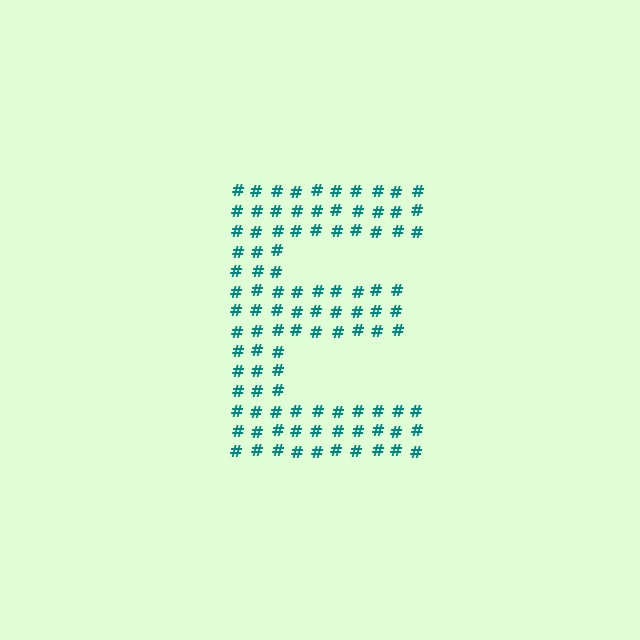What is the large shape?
The large shape is the letter E.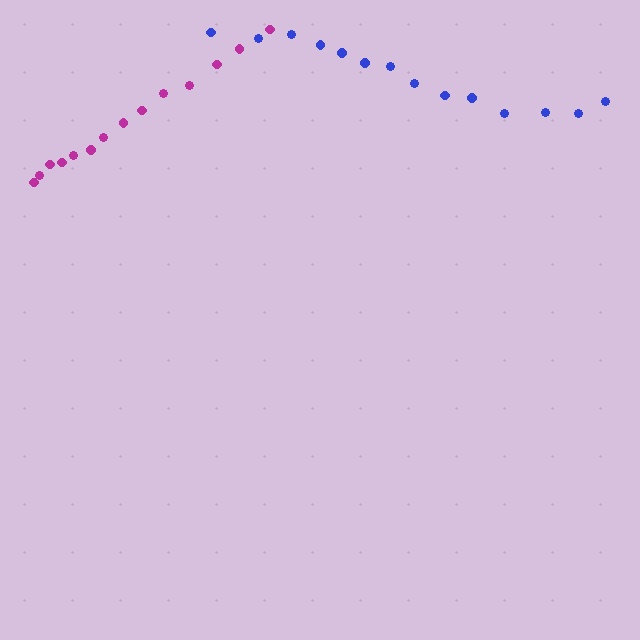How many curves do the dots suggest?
There are 2 distinct paths.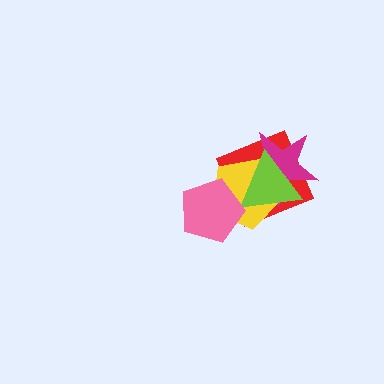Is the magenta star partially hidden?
Yes, it is partially covered by another shape.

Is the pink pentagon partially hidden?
No, no other shape covers it.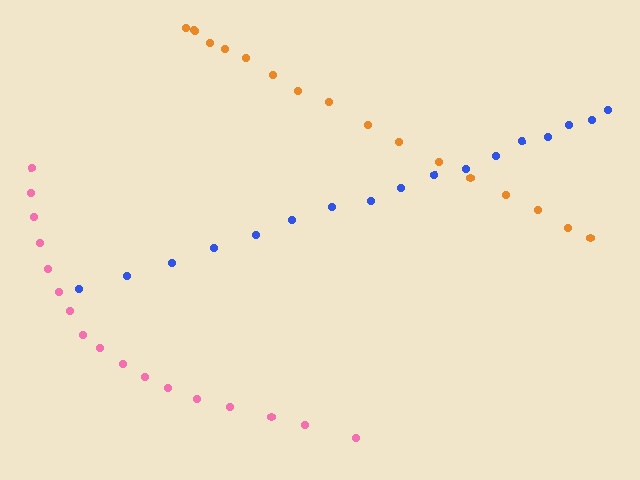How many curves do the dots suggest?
There are 3 distinct paths.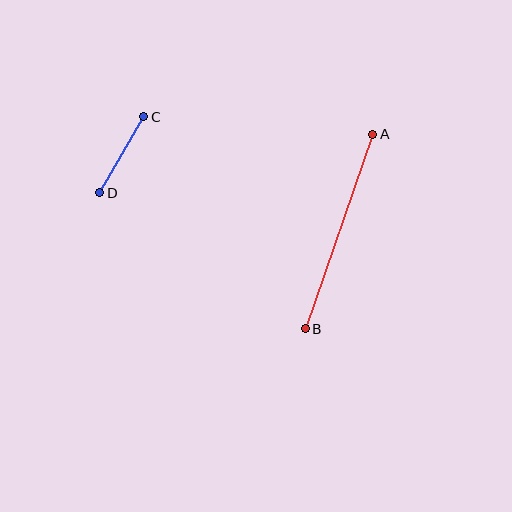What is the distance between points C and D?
The distance is approximately 88 pixels.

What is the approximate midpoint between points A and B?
The midpoint is at approximately (339, 232) pixels.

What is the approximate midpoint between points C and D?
The midpoint is at approximately (122, 155) pixels.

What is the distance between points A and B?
The distance is approximately 206 pixels.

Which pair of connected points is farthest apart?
Points A and B are farthest apart.